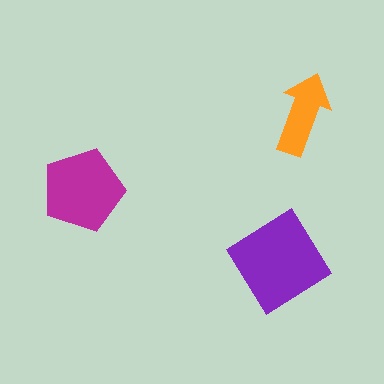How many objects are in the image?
There are 3 objects in the image.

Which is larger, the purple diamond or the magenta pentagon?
The purple diamond.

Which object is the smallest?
The orange arrow.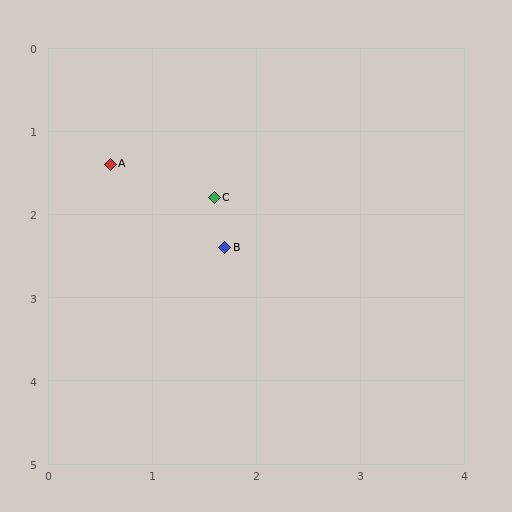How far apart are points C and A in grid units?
Points C and A are about 1.1 grid units apart.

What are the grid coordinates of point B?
Point B is at approximately (1.7, 2.4).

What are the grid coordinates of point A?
Point A is at approximately (0.6, 1.4).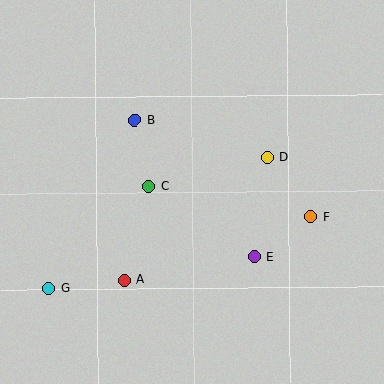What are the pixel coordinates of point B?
Point B is at (135, 120).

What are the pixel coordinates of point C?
Point C is at (149, 186).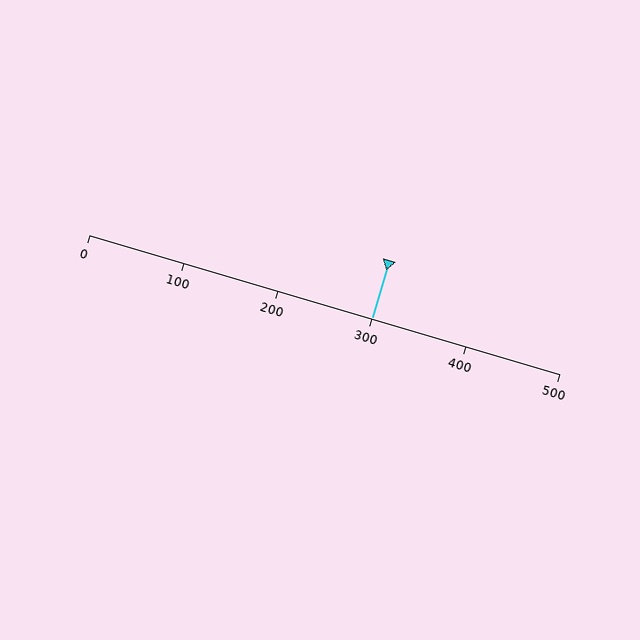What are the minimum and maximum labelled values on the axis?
The axis runs from 0 to 500.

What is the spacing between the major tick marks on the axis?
The major ticks are spaced 100 apart.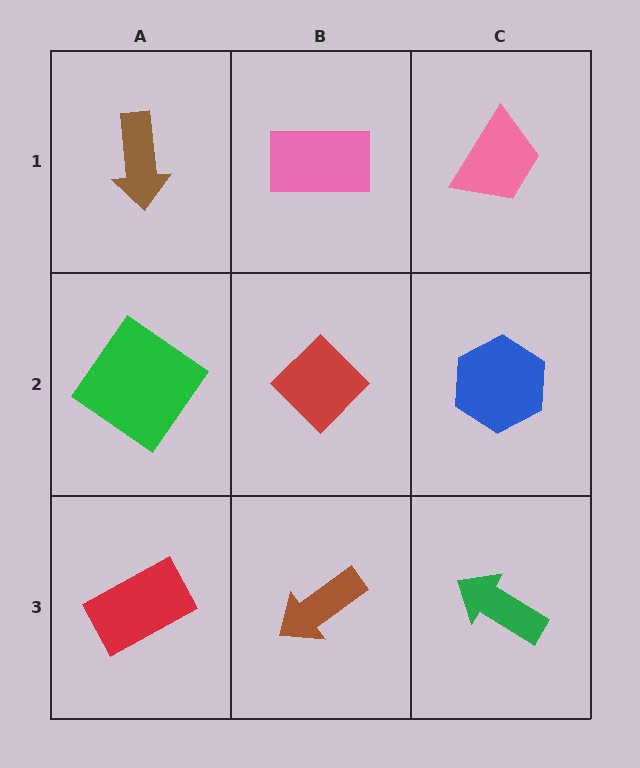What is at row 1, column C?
A pink trapezoid.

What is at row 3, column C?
A green arrow.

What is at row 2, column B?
A red diamond.